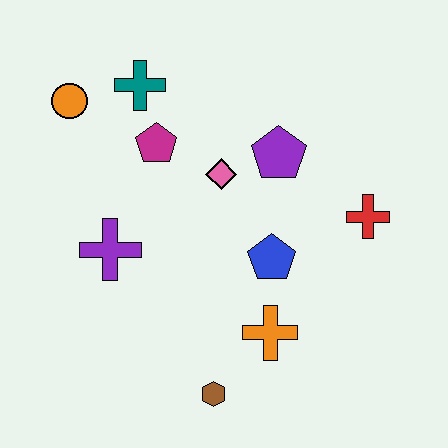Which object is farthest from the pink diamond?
The brown hexagon is farthest from the pink diamond.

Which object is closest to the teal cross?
The magenta pentagon is closest to the teal cross.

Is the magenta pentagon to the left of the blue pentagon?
Yes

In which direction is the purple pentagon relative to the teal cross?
The purple pentagon is to the right of the teal cross.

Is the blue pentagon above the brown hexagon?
Yes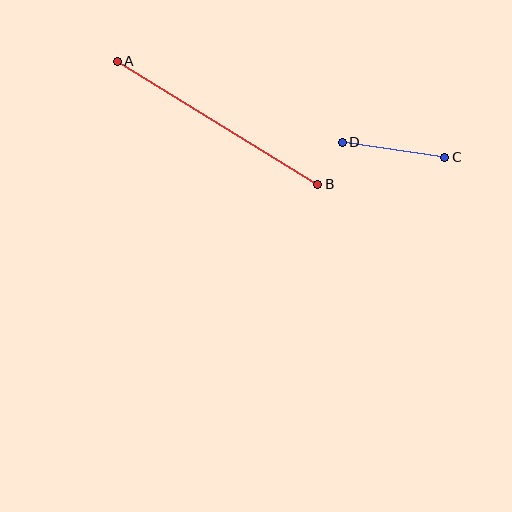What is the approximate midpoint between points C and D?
The midpoint is at approximately (394, 150) pixels.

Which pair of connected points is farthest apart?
Points A and B are farthest apart.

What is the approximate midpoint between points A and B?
The midpoint is at approximately (218, 123) pixels.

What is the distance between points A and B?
The distance is approximately 235 pixels.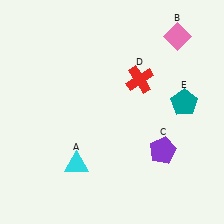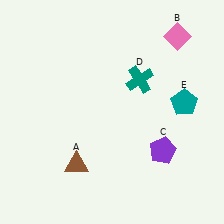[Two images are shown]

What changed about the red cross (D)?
In Image 1, D is red. In Image 2, it changed to teal.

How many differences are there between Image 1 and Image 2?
There are 2 differences between the two images.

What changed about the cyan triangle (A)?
In Image 1, A is cyan. In Image 2, it changed to brown.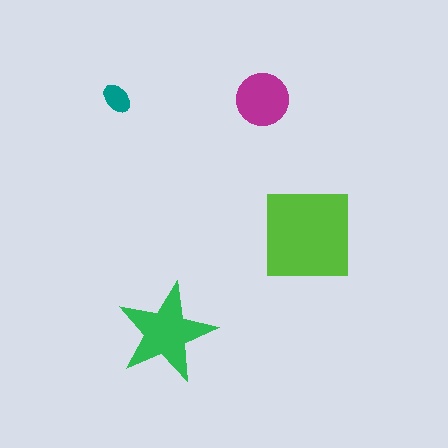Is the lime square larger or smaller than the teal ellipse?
Larger.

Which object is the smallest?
The teal ellipse.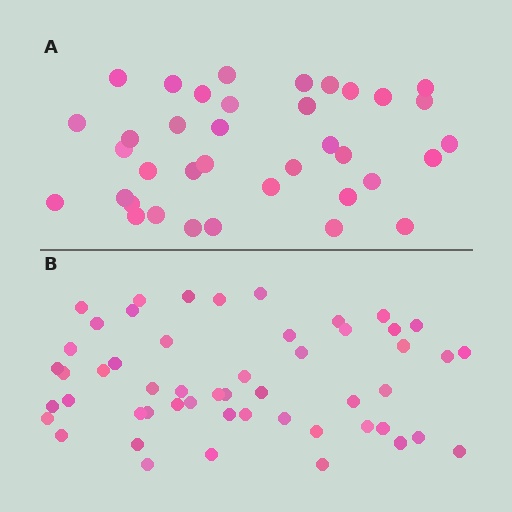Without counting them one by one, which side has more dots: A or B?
Region B (the bottom region) has more dots.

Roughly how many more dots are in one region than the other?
Region B has approximately 15 more dots than region A.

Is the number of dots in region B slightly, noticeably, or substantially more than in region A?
Region B has noticeably more, but not dramatically so. The ratio is roughly 1.4 to 1.